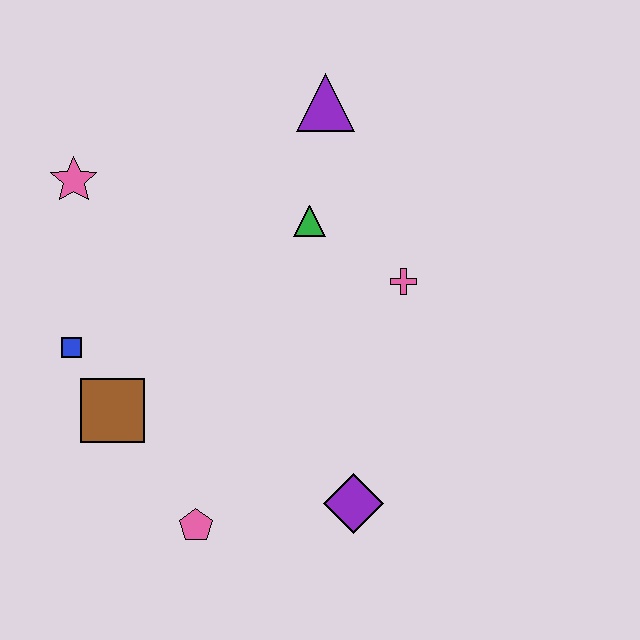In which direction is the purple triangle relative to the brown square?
The purple triangle is above the brown square.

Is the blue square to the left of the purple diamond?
Yes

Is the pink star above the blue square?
Yes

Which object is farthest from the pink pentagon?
The purple triangle is farthest from the pink pentagon.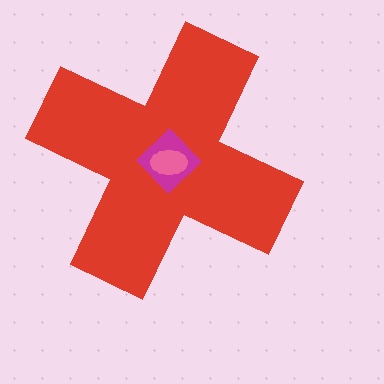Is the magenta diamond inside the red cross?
Yes.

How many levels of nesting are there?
3.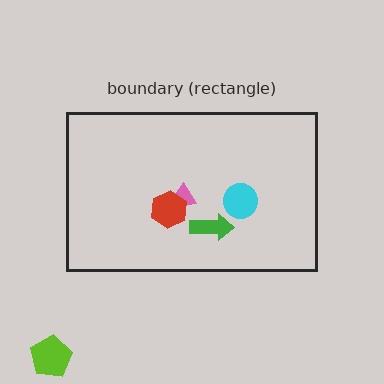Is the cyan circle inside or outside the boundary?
Inside.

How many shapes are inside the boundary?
4 inside, 1 outside.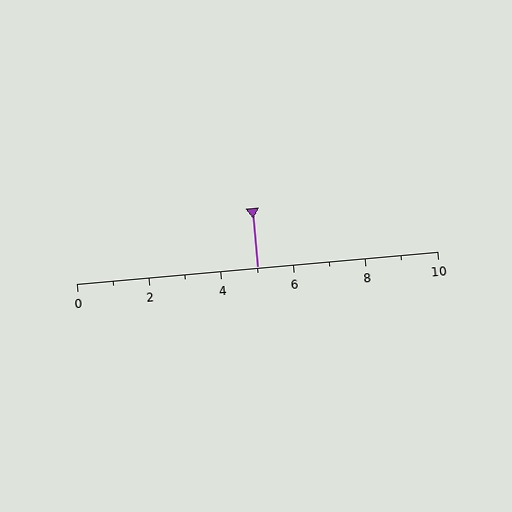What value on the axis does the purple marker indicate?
The marker indicates approximately 5.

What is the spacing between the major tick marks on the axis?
The major ticks are spaced 2 apart.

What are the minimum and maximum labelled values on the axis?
The axis runs from 0 to 10.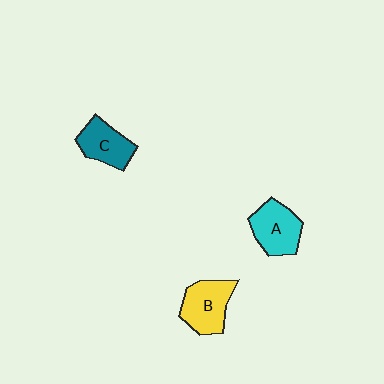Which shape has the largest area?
Shape B (yellow).